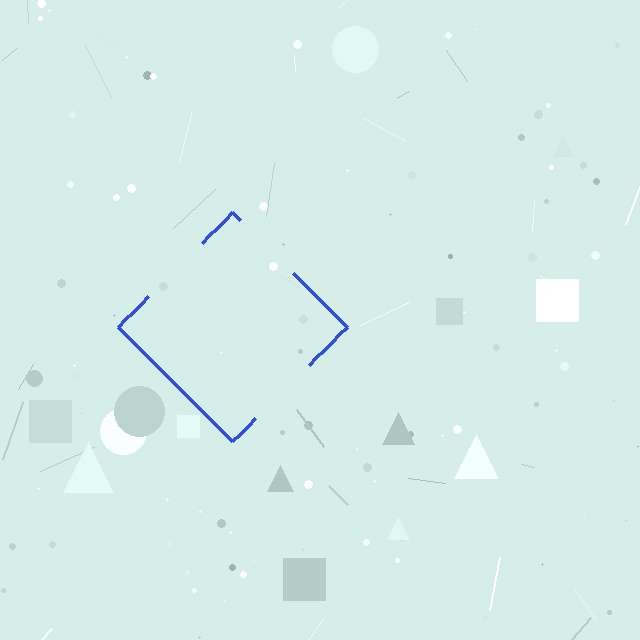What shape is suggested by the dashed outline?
The dashed outline suggests a diamond.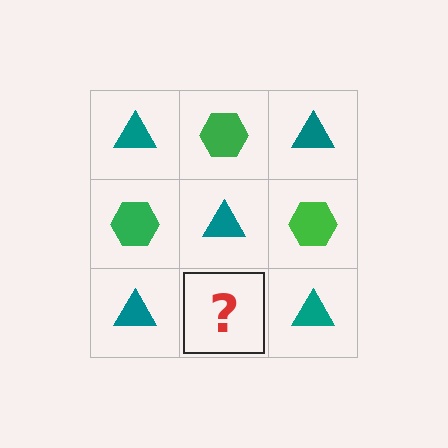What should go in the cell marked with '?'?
The missing cell should contain a green hexagon.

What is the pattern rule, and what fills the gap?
The rule is that it alternates teal triangle and green hexagon in a checkerboard pattern. The gap should be filled with a green hexagon.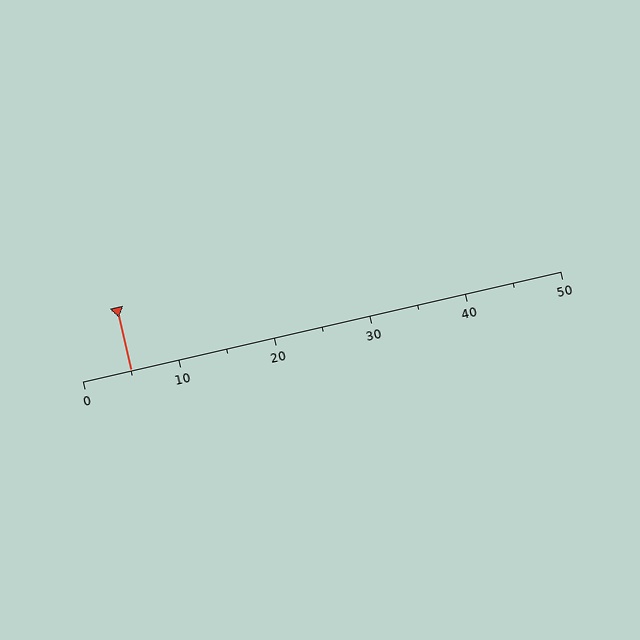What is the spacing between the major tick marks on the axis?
The major ticks are spaced 10 apart.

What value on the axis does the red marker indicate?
The marker indicates approximately 5.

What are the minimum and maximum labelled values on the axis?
The axis runs from 0 to 50.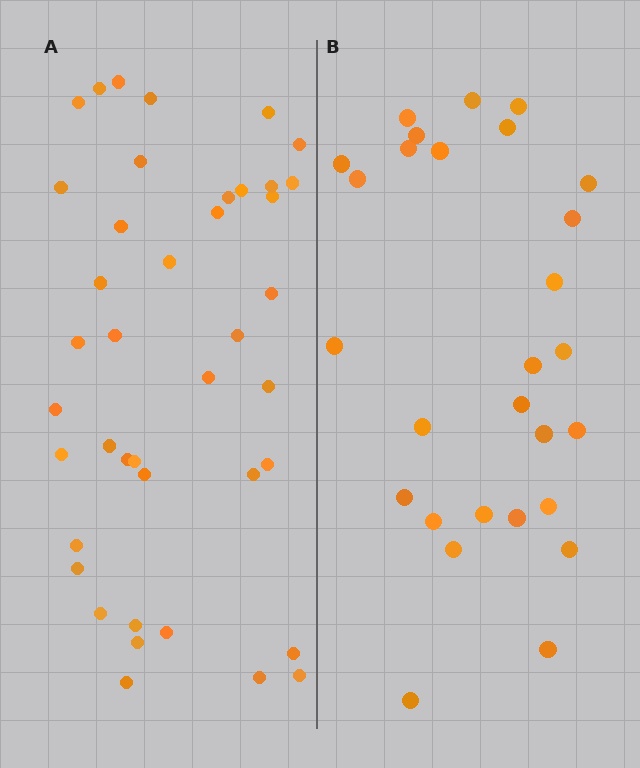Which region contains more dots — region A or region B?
Region A (the left region) has more dots.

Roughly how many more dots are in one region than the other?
Region A has approximately 15 more dots than region B.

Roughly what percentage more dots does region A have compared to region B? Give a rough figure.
About 45% more.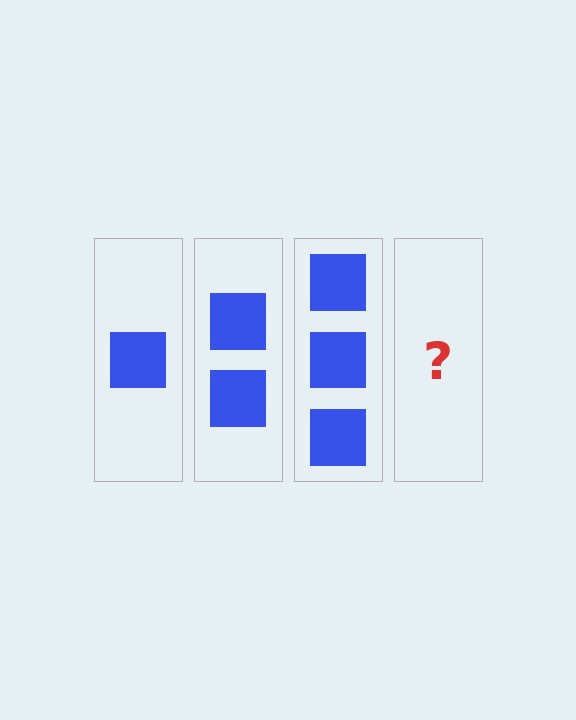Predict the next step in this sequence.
The next step is 4 squares.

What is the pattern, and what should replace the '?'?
The pattern is that each step adds one more square. The '?' should be 4 squares.